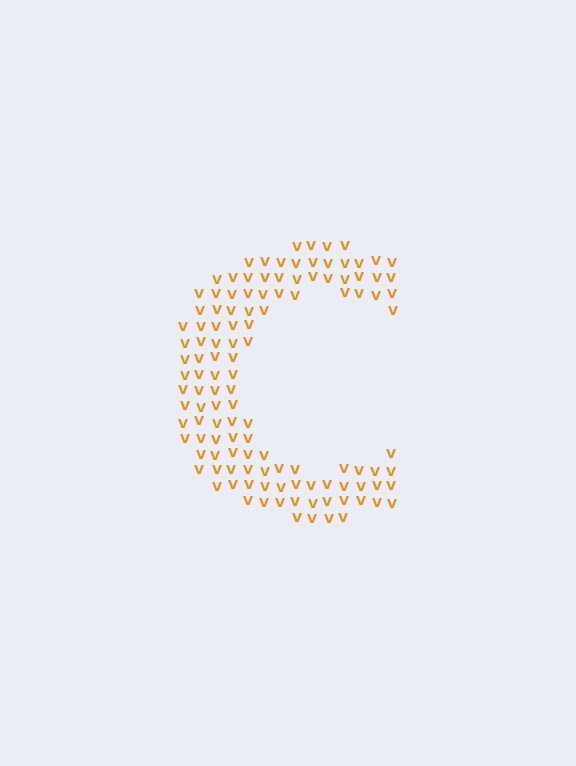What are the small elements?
The small elements are letter V's.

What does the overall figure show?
The overall figure shows the letter C.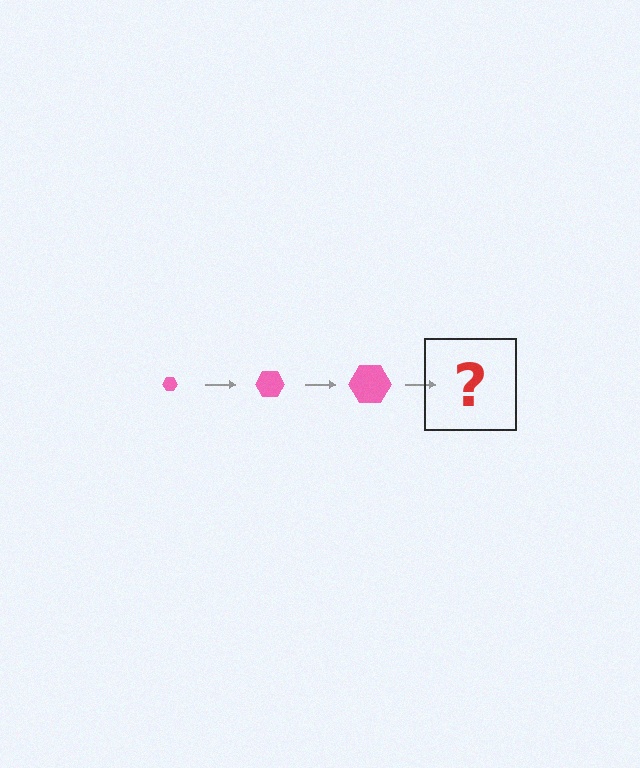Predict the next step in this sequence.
The next step is a pink hexagon, larger than the previous one.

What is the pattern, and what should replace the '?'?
The pattern is that the hexagon gets progressively larger each step. The '?' should be a pink hexagon, larger than the previous one.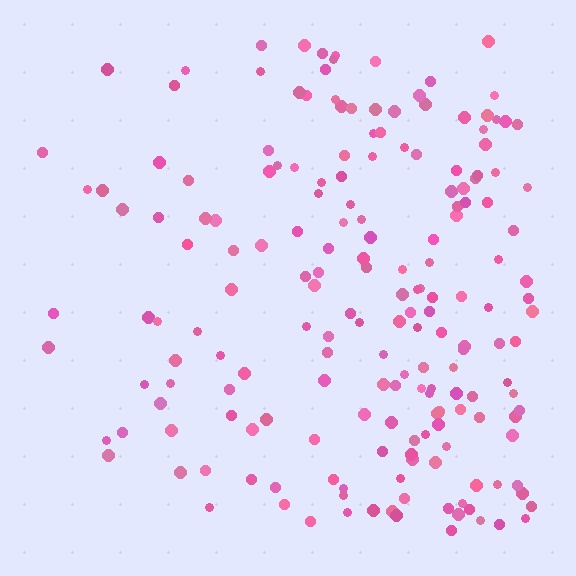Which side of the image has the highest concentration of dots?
The right.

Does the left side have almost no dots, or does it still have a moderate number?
Still a moderate number, just noticeably fewer than the right.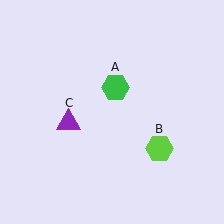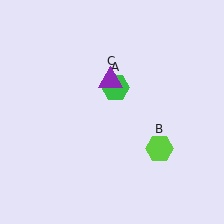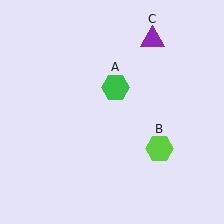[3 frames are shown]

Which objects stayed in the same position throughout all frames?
Green hexagon (object A) and lime hexagon (object B) remained stationary.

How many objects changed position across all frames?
1 object changed position: purple triangle (object C).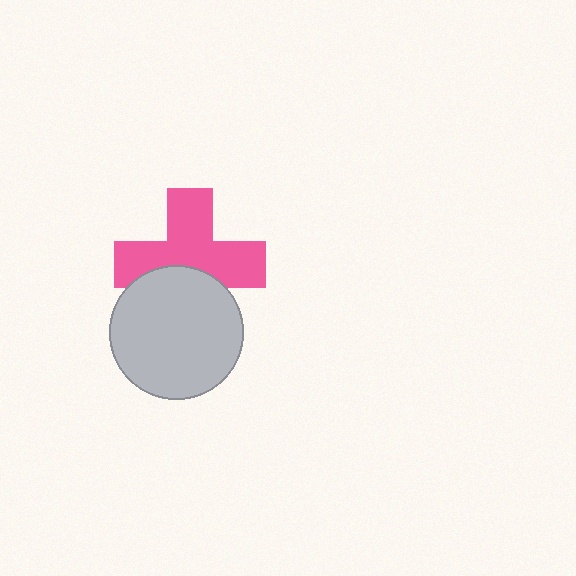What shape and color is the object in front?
The object in front is a light gray circle.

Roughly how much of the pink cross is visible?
Most of it is visible (roughly 67%).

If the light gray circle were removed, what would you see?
You would see the complete pink cross.